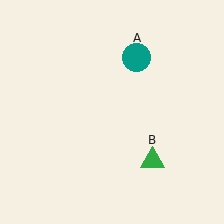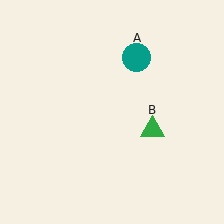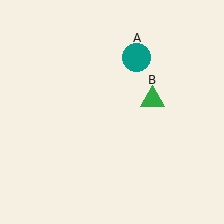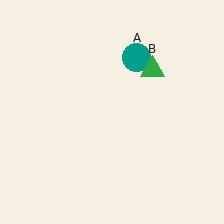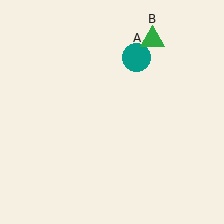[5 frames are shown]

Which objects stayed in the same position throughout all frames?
Teal circle (object A) remained stationary.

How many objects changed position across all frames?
1 object changed position: green triangle (object B).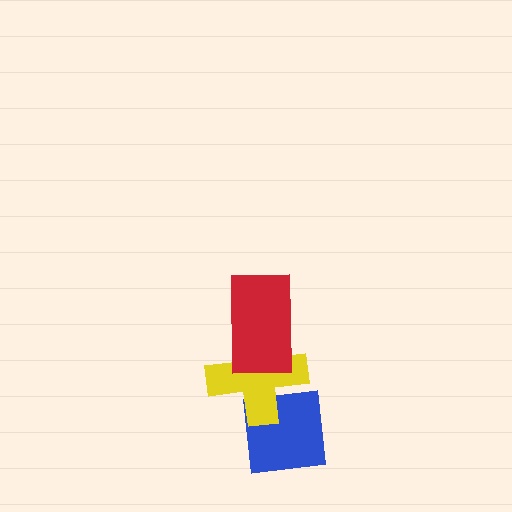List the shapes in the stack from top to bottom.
From top to bottom: the red rectangle, the yellow cross, the blue square.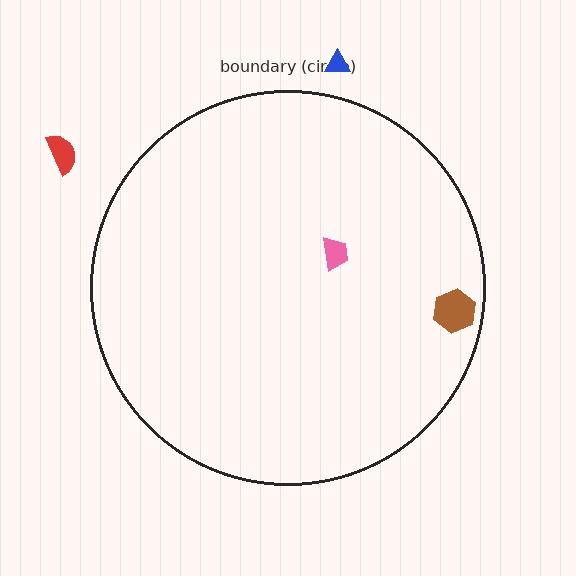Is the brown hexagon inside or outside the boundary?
Inside.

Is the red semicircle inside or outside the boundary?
Outside.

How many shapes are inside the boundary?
2 inside, 2 outside.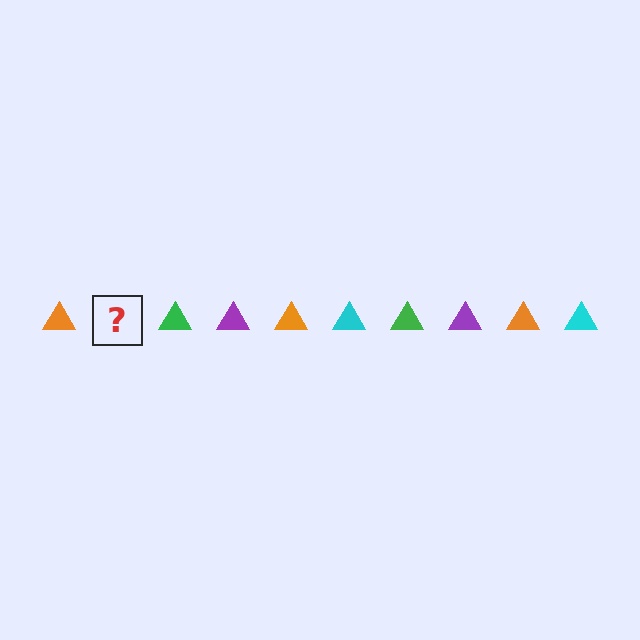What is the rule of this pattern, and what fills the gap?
The rule is that the pattern cycles through orange, cyan, green, purple triangles. The gap should be filled with a cyan triangle.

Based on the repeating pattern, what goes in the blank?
The blank should be a cyan triangle.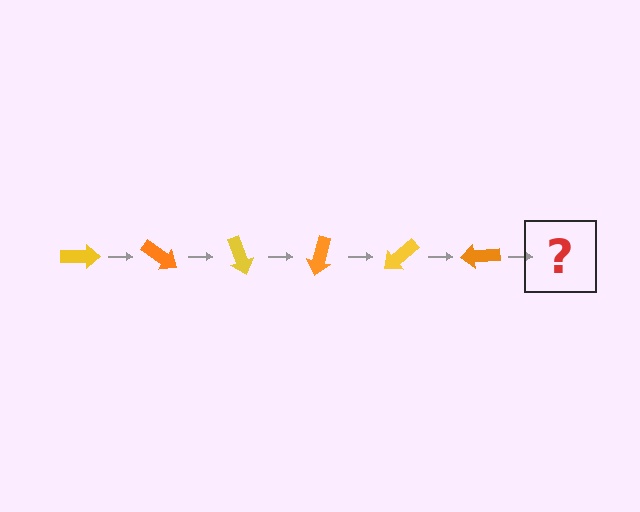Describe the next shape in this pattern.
It should be a yellow arrow, rotated 210 degrees from the start.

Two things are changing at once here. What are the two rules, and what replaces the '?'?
The two rules are that it rotates 35 degrees each step and the color cycles through yellow and orange. The '?' should be a yellow arrow, rotated 210 degrees from the start.